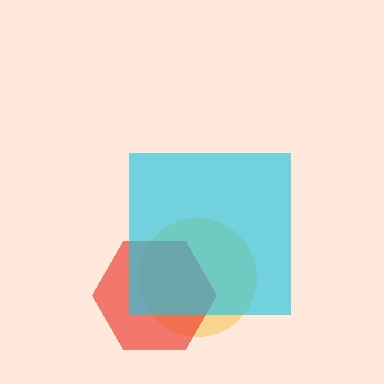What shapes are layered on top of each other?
The layered shapes are: a yellow circle, a red hexagon, a cyan square.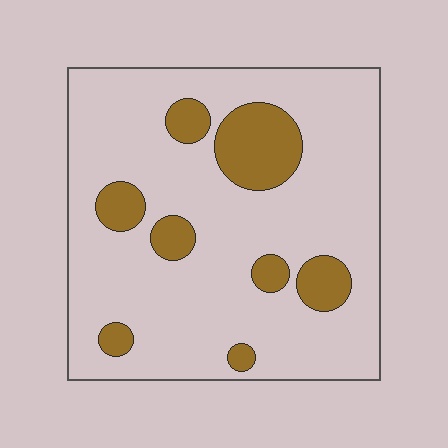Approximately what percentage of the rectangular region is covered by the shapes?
Approximately 15%.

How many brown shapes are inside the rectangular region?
8.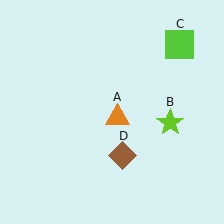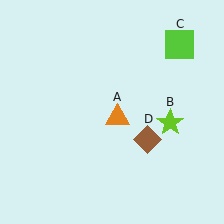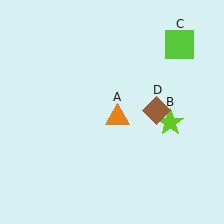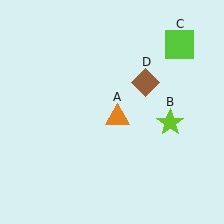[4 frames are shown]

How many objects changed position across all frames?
1 object changed position: brown diamond (object D).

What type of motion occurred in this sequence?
The brown diamond (object D) rotated counterclockwise around the center of the scene.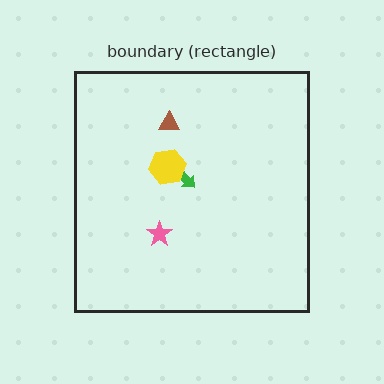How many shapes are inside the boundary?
4 inside, 0 outside.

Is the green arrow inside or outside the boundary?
Inside.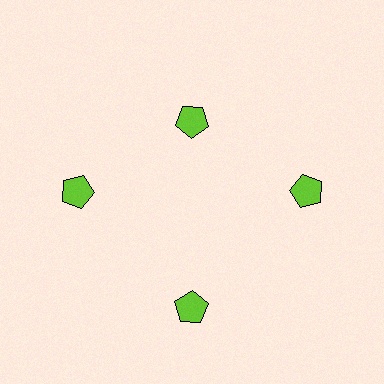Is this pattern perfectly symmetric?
No. The 4 lime pentagons are arranged in a ring, but one element near the 12 o'clock position is pulled inward toward the center, breaking the 4-fold rotational symmetry.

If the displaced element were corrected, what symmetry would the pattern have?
It would have 4-fold rotational symmetry — the pattern would map onto itself every 90 degrees.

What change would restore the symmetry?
The symmetry would be restored by moving it outward, back onto the ring so that all 4 pentagons sit at equal angles and equal distance from the center.